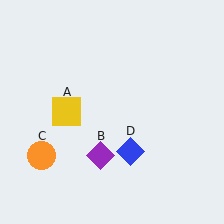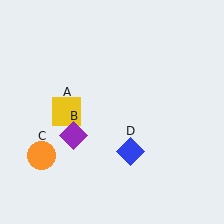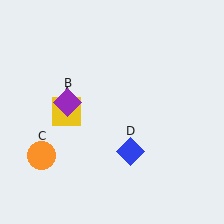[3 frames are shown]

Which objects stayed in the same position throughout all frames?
Yellow square (object A) and orange circle (object C) and blue diamond (object D) remained stationary.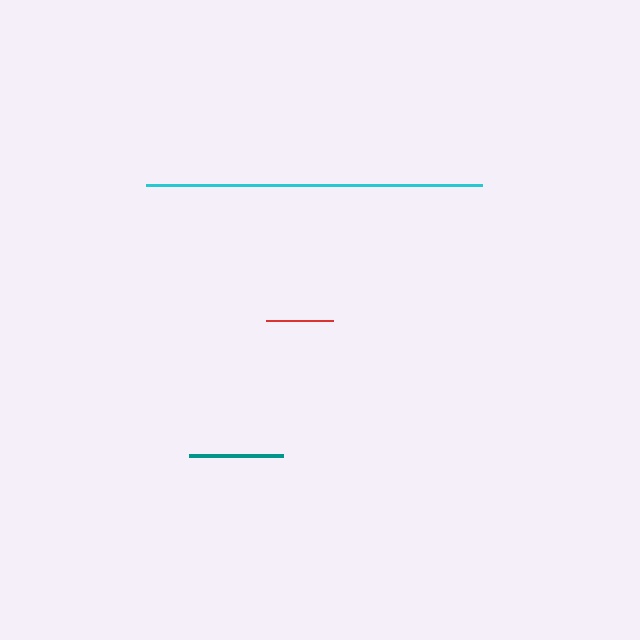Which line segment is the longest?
The cyan line is the longest at approximately 336 pixels.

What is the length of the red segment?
The red segment is approximately 67 pixels long.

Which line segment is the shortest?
The red line is the shortest at approximately 67 pixels.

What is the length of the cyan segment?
The cyan segment is approximately 336 pixels long.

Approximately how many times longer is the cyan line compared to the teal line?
The cyan line is approximately 3.6 times the length of the teal line.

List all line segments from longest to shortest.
From longest to shortest: cyan, teal, red.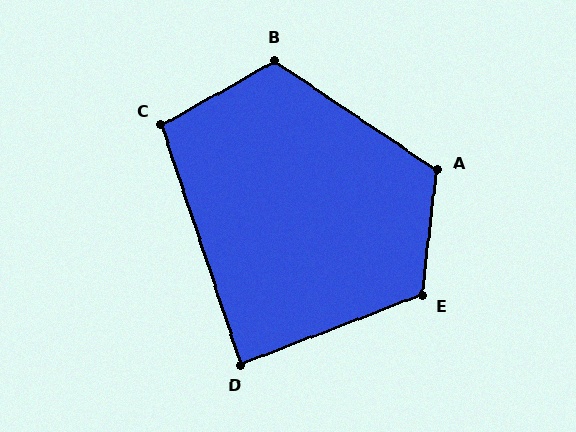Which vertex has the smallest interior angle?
D, at approximately 87 degrees.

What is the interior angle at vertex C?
Approximately 101 degrees (obtuse).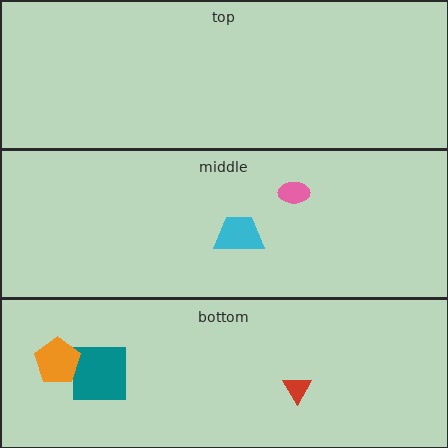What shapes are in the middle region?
The cyan trapezoid, the pink ellipse.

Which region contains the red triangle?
The bottom region.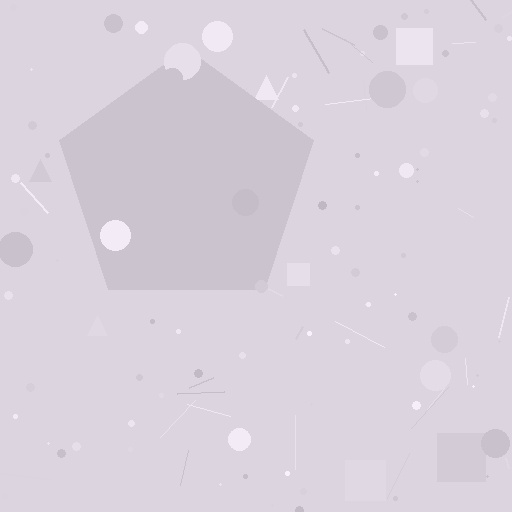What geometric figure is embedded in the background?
A pentagon is embedded in the background.